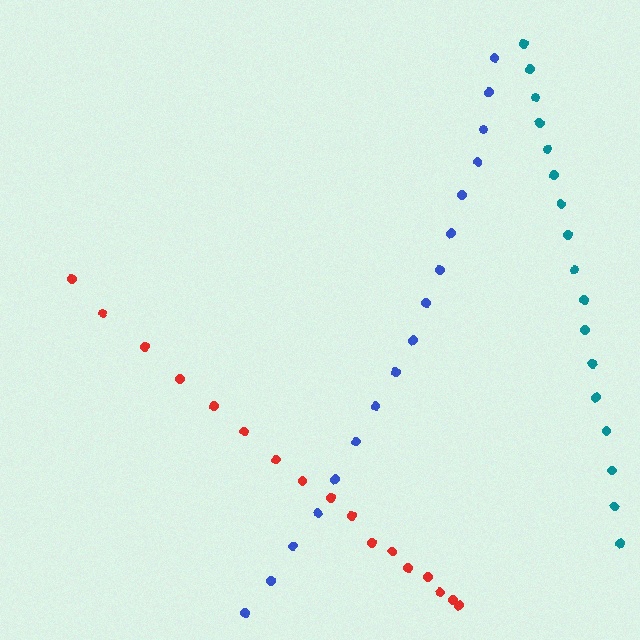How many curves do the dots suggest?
There are 3 distinct paths.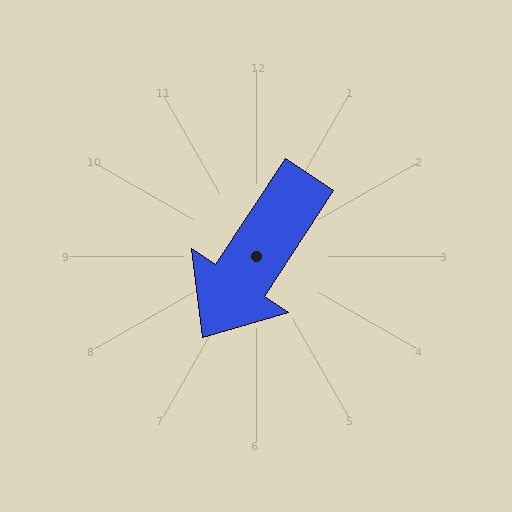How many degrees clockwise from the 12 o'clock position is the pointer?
Approximately 213 degrees.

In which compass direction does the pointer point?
Southwest.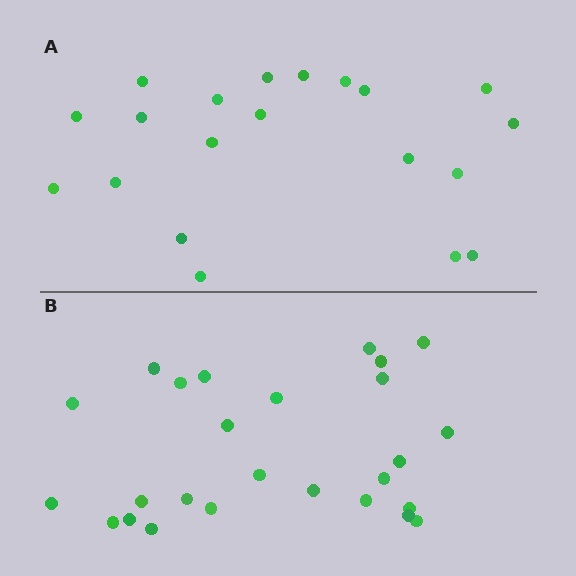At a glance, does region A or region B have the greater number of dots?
Region B (the bottom region) has more dots.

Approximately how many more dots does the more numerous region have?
Region B has about 6 more dots than region A.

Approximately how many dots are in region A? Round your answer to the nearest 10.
About 20 dots.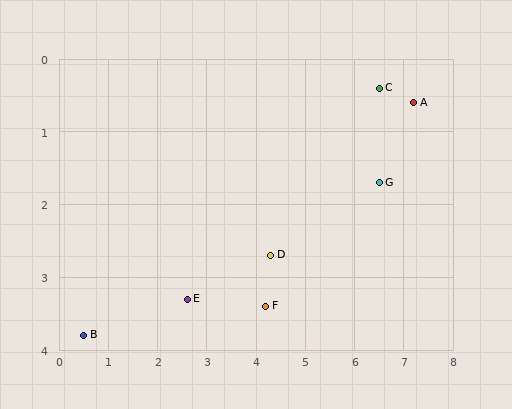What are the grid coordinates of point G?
Point G is at approximately (6.5, 1.7).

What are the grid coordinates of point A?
Point A is at approximately (7.2, 0.6).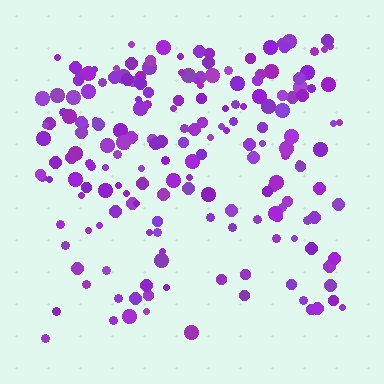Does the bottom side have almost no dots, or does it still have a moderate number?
Still a moderate number, just noticeably fewer than the top.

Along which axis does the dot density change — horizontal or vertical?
Vertical.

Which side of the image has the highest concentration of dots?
The top.